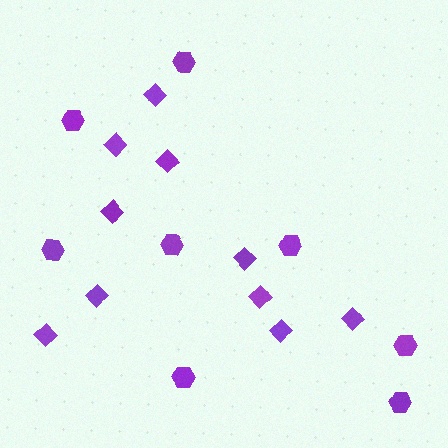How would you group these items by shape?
There are 2 groups: one group of diamonds (10) and one group of hexagons (8).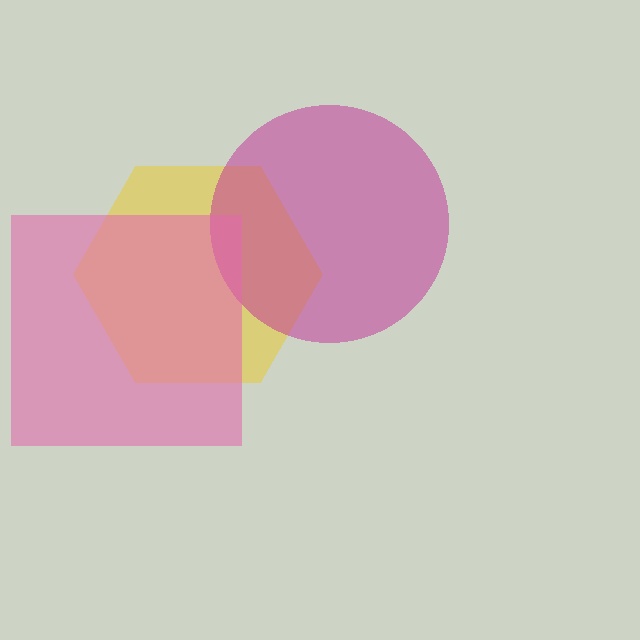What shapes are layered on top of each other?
The layered shapes are: a yellow hexagon, a magenta circle, a pink square.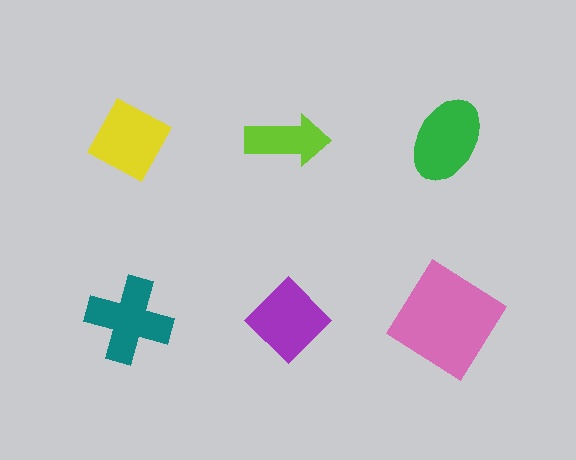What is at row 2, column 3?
A pink diamond.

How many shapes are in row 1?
3 shapes.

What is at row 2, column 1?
A teal cross.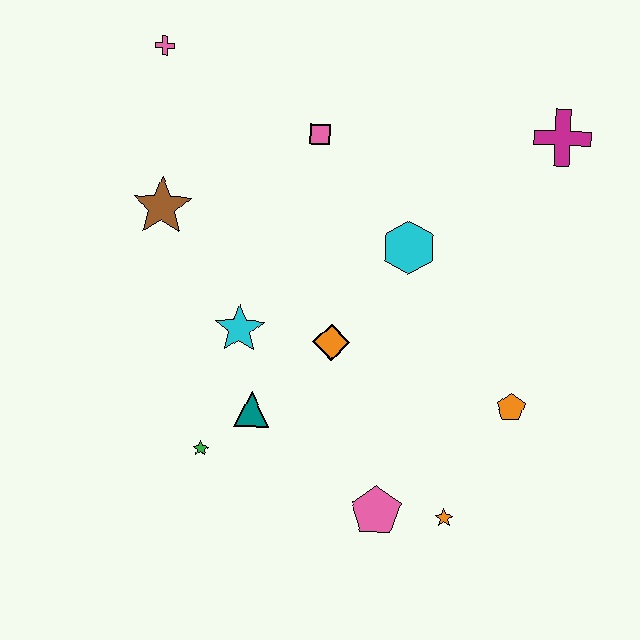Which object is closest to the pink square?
The cyan hexagon is closest to the pink square.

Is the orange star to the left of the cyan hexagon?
No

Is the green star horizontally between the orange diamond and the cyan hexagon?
No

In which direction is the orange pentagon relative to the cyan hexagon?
The orange pentagon is below the cyan hexagon.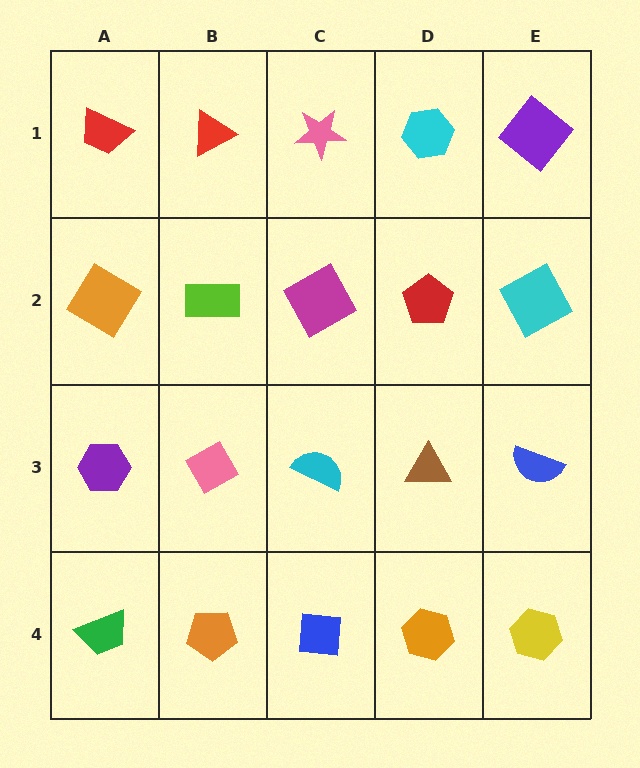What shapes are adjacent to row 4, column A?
A purple hexagon (row 3, column A), an orange pentagon (row 4, column B).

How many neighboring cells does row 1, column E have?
2.